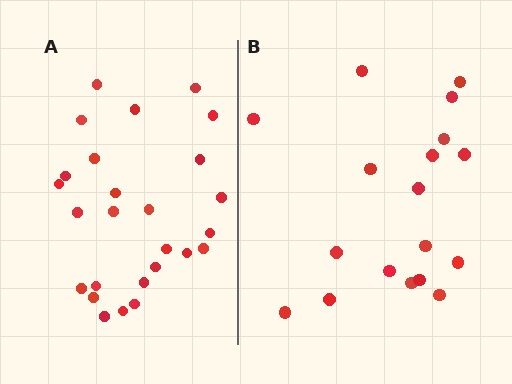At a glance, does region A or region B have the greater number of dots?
Region A (the left region) has more dots.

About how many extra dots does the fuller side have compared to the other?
Region A has roughly 8 or so more dots than region B.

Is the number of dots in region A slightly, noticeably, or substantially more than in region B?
Region A has noticeably more, but not dramatically so. The ratio is roughly 1.4 to 1.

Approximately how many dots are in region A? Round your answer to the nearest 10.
About 30 dots. (The exact count is 26, which rounds to 30.)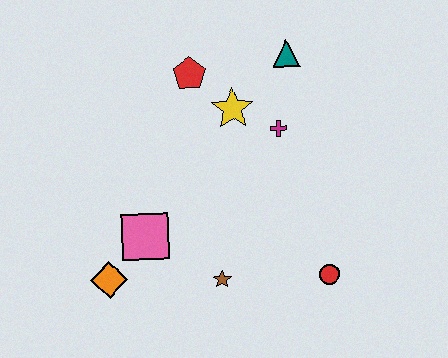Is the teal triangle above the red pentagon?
Yes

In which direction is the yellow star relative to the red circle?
The yellow star is above the red circle.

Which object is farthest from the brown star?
The teal triangle is farthest from the brown star.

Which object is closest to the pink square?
The orange diamond is closest to the pink square.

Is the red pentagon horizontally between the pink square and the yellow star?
Yes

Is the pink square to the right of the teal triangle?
No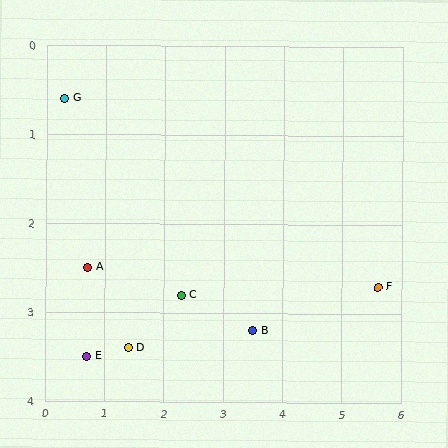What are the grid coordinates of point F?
Point F is at approximately (5.6, 2.7).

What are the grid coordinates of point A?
Point A is at approximately (0.7, 2.5).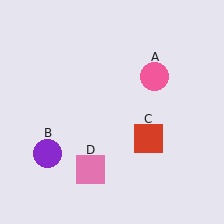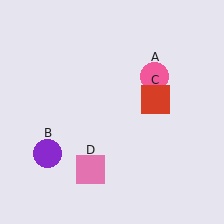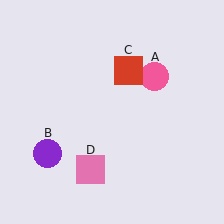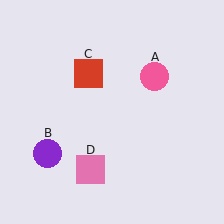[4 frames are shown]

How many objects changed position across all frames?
1 object changed position: red square (object C).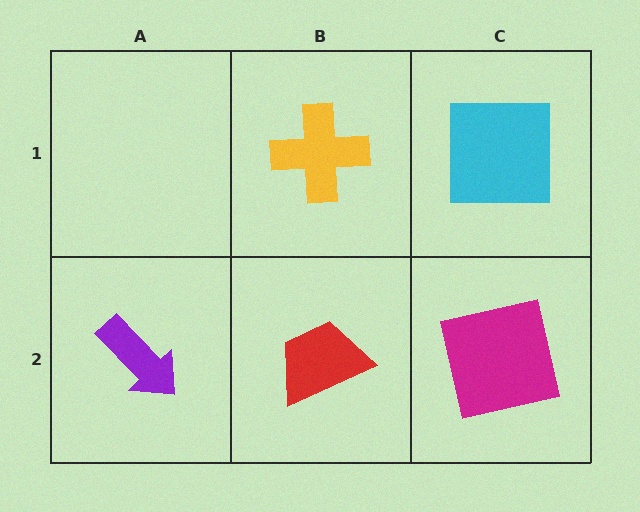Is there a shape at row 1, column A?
No, that cell is empty.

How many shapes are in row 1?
2 shapes.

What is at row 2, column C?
A magenta square.